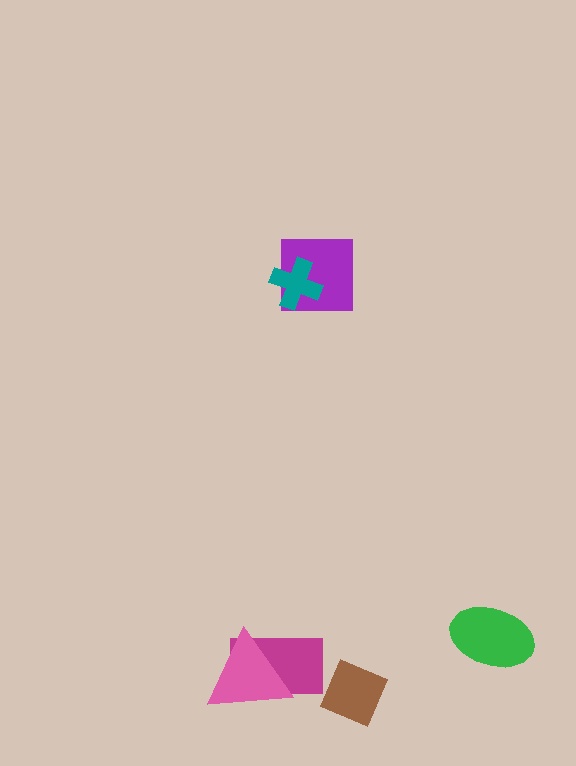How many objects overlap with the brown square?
0 objects overlap with the brown square.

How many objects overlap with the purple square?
1 object overlaps with the purple square.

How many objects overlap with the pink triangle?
1 object overlaps with the pink triangle.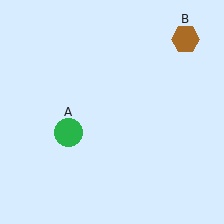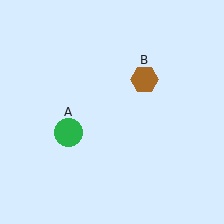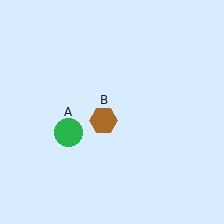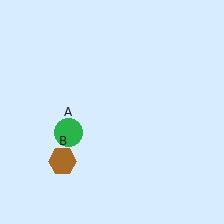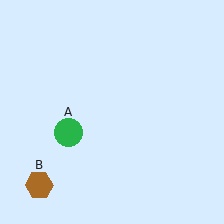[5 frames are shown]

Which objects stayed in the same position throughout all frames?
Green circle (object A) remained stationary.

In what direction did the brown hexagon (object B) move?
The brown hexagon (object B) moved down and to the left.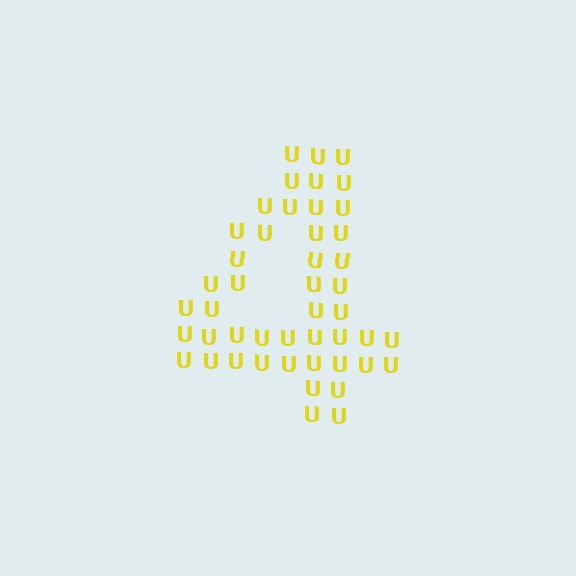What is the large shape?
The large shape is the digit 4.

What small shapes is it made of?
It is made of small letter U's.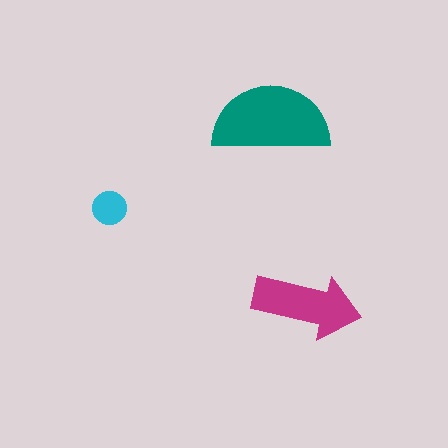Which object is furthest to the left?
The cyan circle is leftmost.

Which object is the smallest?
The cyan circle.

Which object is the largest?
The teal semicircle.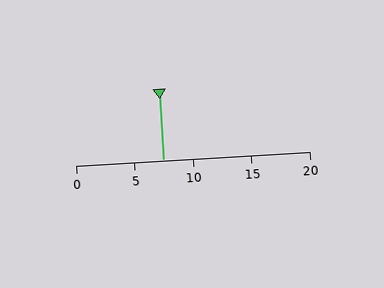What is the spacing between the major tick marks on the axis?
The major ticks are spaced 5 apart.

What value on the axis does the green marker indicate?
The marker indicates approximately 7.5.